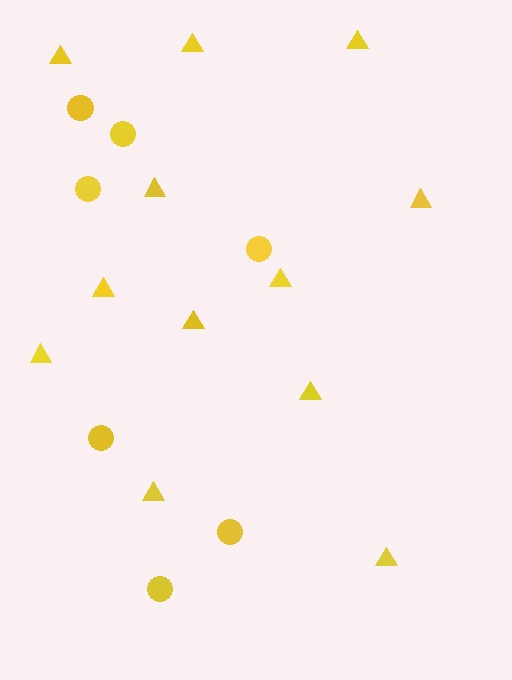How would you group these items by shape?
There are 2 groups: one group of circles (7) and one group of triangles (12).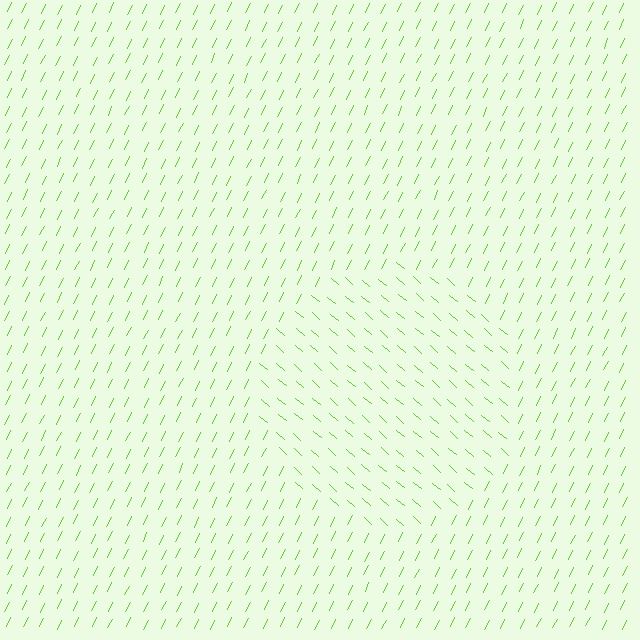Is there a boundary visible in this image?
Yes, there is a texture boundary formed by a change in line orientation.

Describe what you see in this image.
The image is filled with small lime line segments. A circle region in the image has lines oriented differently from the surrounding lines, creating a visible texture boundary.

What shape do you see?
I see a circle.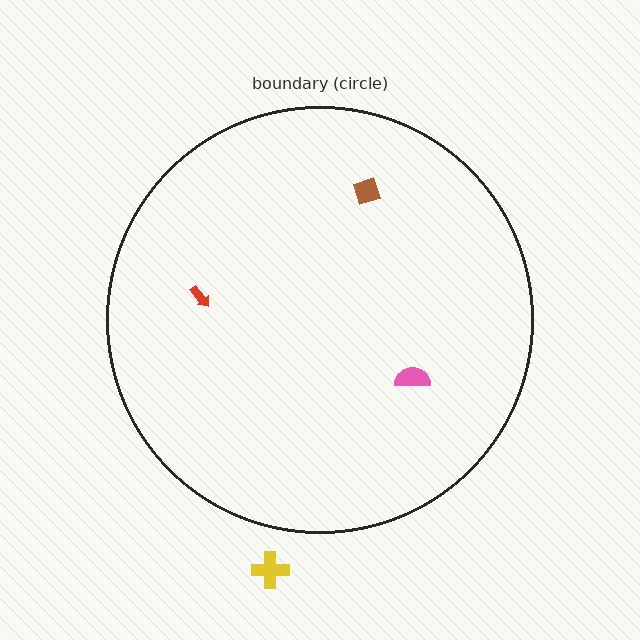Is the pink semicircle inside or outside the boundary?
Inside.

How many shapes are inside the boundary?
3 inside, 1 outside.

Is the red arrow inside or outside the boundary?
Inside.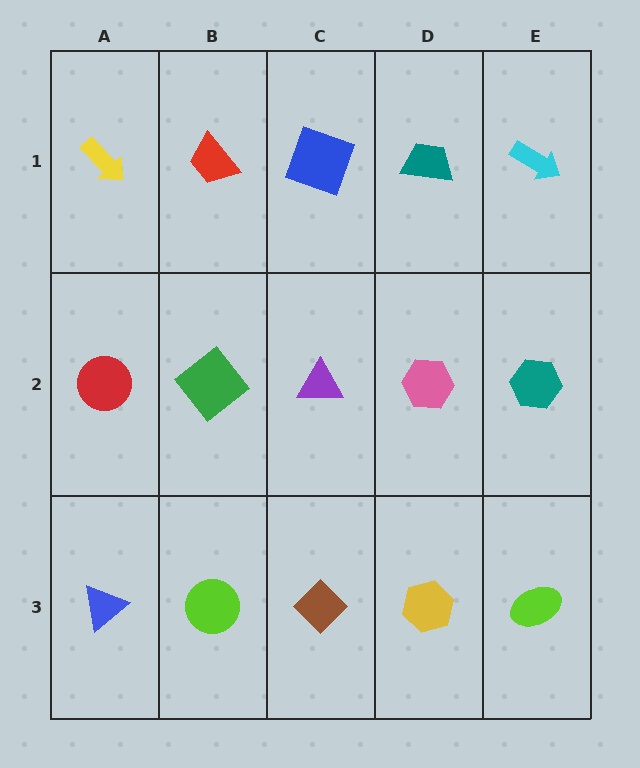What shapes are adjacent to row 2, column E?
A cyan arrow (row 1, column E), a lime ellipse (row 3, column E), a pink hexagon (row 2, column D).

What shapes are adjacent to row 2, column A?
A yellow arrow (row 1, column A), a blue triangle (row 3, column A), a green diamond (row 2, column B).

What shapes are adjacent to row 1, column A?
A red circle (row 2, column A), a red trapezoid (row 1, column B).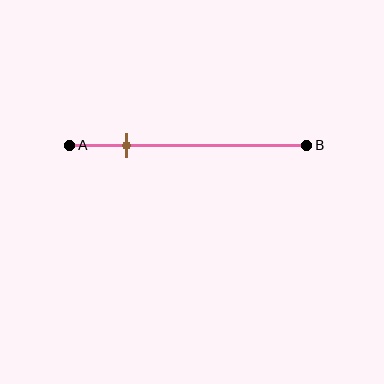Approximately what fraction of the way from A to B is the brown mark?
The brown mark is approximately 25% of the way from A to B.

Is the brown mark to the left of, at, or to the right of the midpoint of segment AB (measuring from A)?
The brown mark is to the left of the midpoint of segment AB.